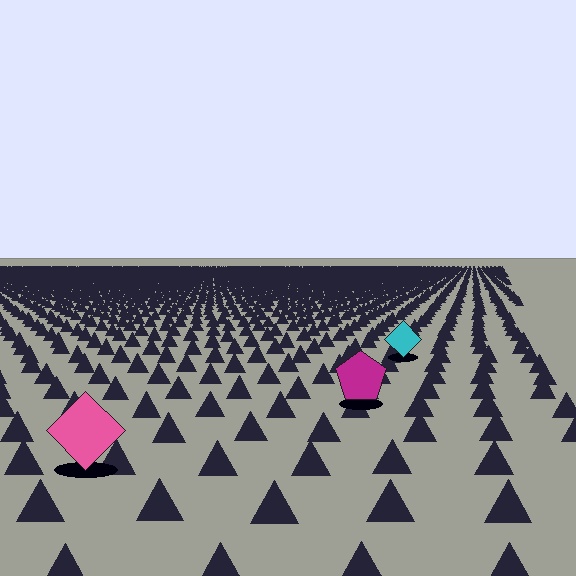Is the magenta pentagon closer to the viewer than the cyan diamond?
Yes. The magenta pentagon is closer — you can tell from the texture gradient: the ground texture is coarser near it.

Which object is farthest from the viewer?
The cyan diamond is farthest from the viewer. It appears smaller and the ground texture around it is denser.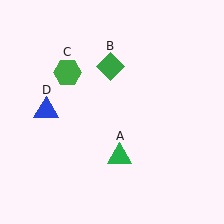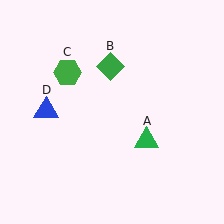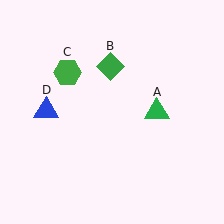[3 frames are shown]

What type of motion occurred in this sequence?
The green triangle (object A) rotated counterclockwise around the center of the scene.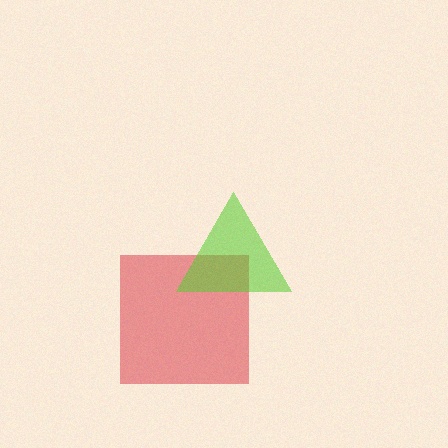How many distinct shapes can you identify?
There are 2 distinct shapes: a red square, a lime triangle.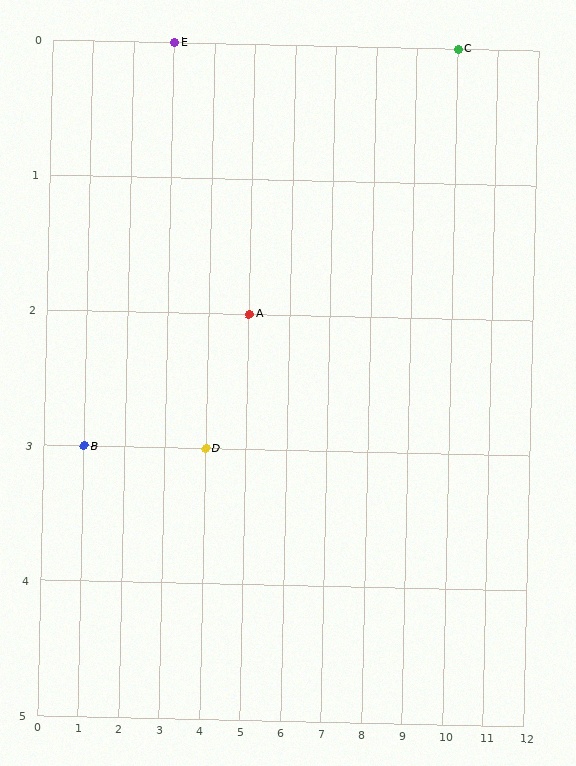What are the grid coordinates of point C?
Point C is at grid coordinates (10, 0).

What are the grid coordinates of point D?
Point D is at grid coordinates (4, 3).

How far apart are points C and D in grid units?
Points C and D are 6 columns and 3 rows apart (about 6.7 grid units diagonally).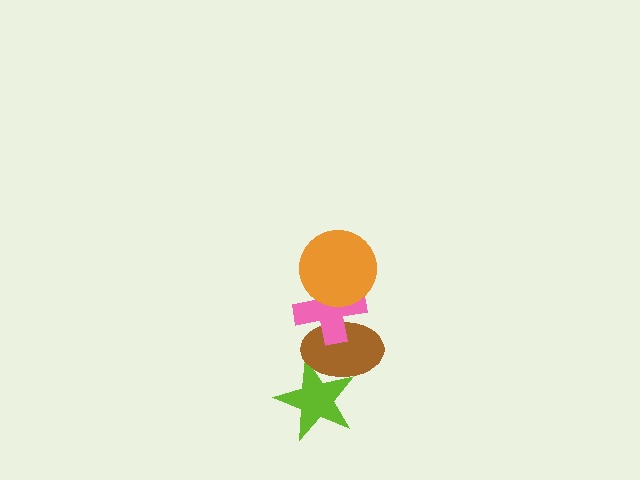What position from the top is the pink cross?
The pink cross is 2nd from the top.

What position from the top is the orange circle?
The orange circle is 1st from the top.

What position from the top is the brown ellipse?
The brown ellipse is 3rd from the top.